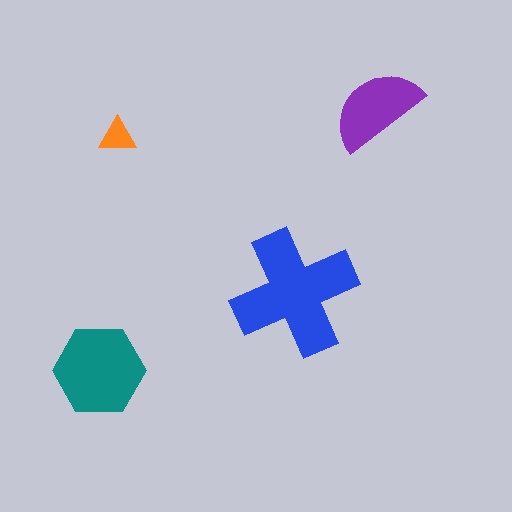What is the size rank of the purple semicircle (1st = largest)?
3rd.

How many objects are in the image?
There are 4 objects in the image.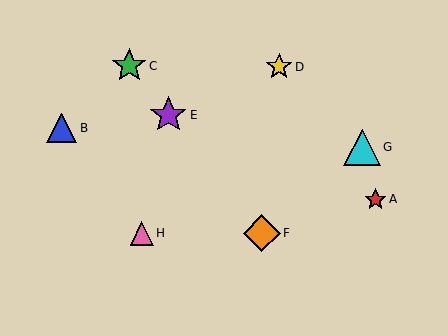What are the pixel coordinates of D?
Object D is at (279, 67).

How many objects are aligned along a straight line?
3 objects (C, E, F) are aligned along a straight line.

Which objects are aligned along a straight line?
Objects C, E, F are aligned along a straight line.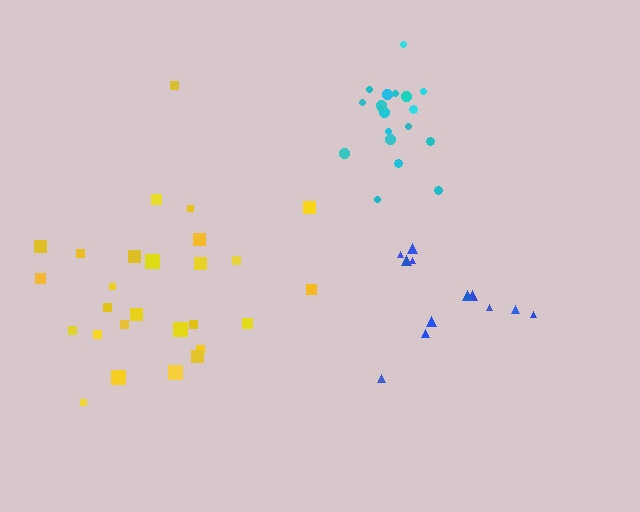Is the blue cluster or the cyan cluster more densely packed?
Cyan.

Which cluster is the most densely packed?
Cyan.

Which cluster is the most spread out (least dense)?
Blue.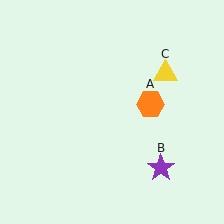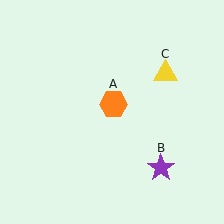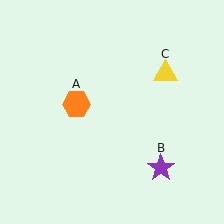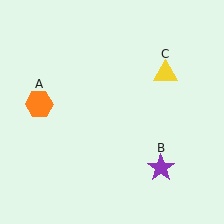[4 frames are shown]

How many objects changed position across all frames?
1 object changed position: orange hexagon (object A).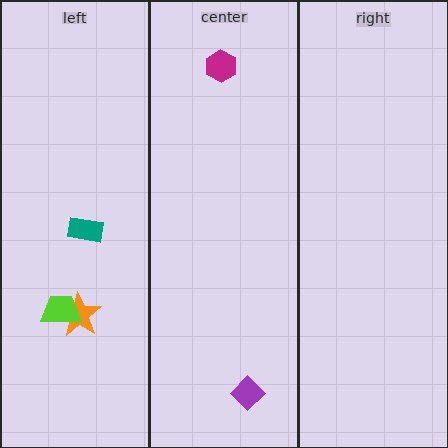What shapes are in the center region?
The magenta hexagon, the purple diamond.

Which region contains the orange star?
The left region.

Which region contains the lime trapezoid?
The left region.